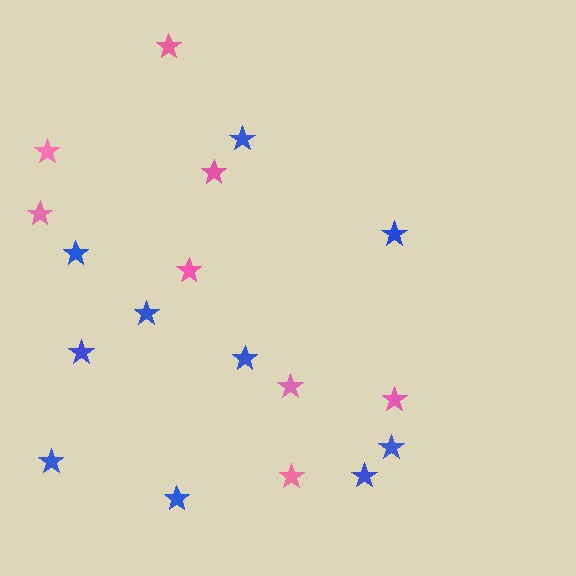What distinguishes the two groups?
There are 2 groups: one group of blue stars (10) and one group of pink stars (8).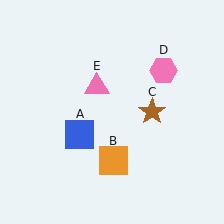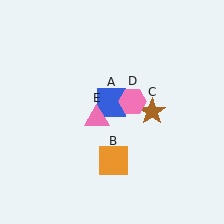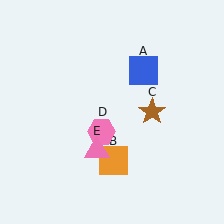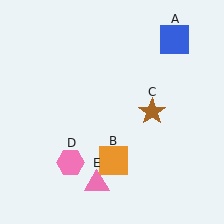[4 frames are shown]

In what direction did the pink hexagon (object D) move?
The pink hexagon (object D) moved down and to the left.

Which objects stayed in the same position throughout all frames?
Orange square (object B) and brown star (object C) remained stationary.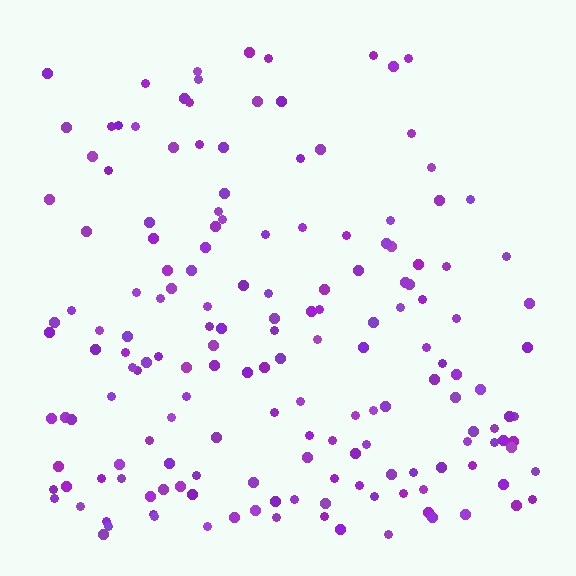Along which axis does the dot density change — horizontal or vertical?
Vertical.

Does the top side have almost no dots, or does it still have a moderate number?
Still a moderate number, just noticeably fewer than the bottom.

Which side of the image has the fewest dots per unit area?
The top.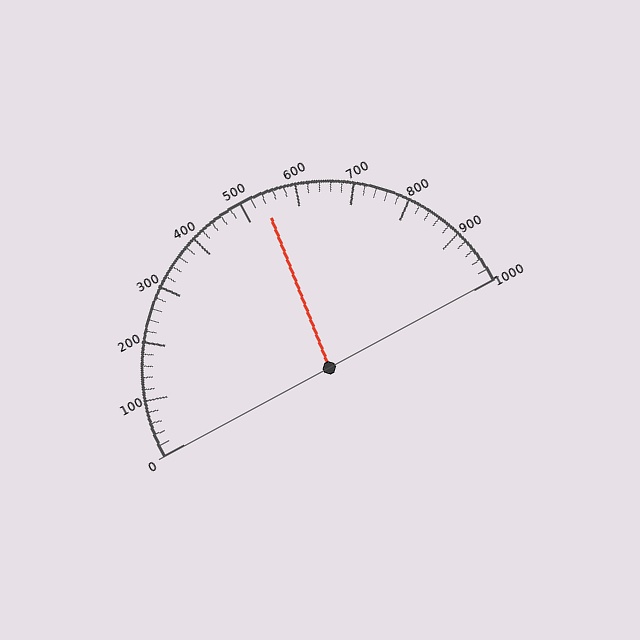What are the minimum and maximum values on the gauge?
The gauge ranges from 0 to 1000.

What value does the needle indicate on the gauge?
The needle indicates approximately 540.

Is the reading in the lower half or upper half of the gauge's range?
The reading is in the upper half of the range (0 to 1000).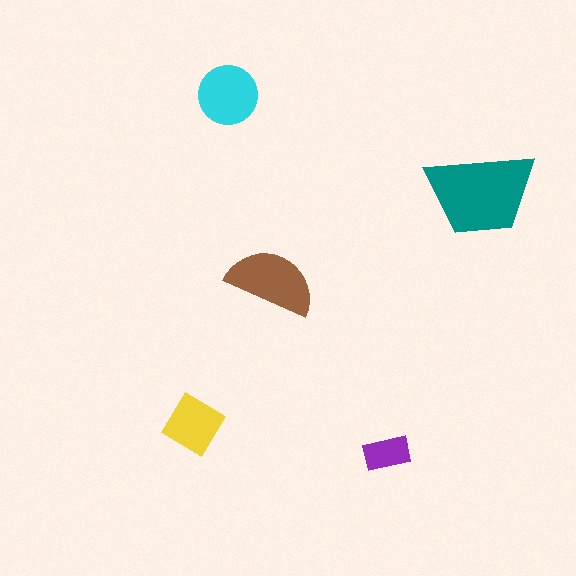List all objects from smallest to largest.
The purple rectangle, the yellow diamond, the cyan circle, the brown semicircle, the teal trapezoid.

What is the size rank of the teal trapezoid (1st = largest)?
1st.